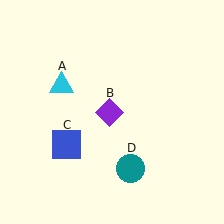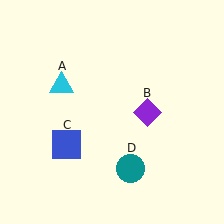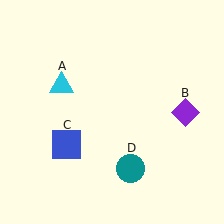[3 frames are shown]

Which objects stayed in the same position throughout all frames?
Cyan triangle (object A) and blue square (object C) and teal circle (object D) remained stationary.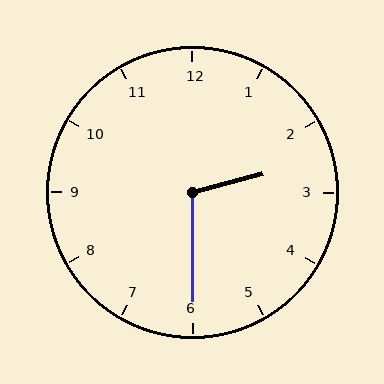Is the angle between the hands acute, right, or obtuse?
It is obtuse.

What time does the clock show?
2:30.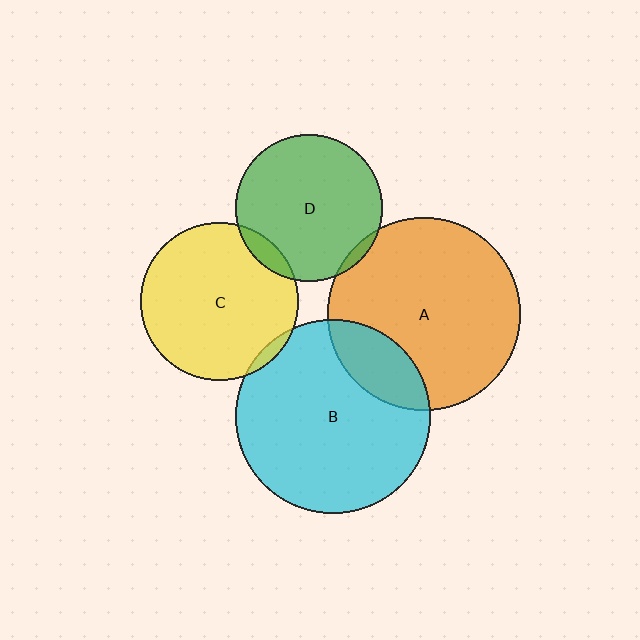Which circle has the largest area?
Circle B (cyan).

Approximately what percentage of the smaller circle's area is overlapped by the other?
Approximately 5%.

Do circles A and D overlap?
Yes.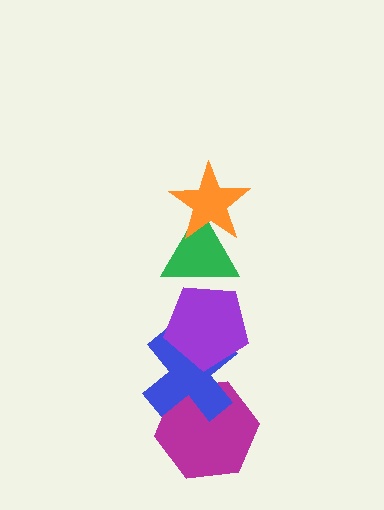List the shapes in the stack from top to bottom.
From top to bottom: the orange star, the green triangle, the purple pentagon, the blue cross, the magenta hexagon.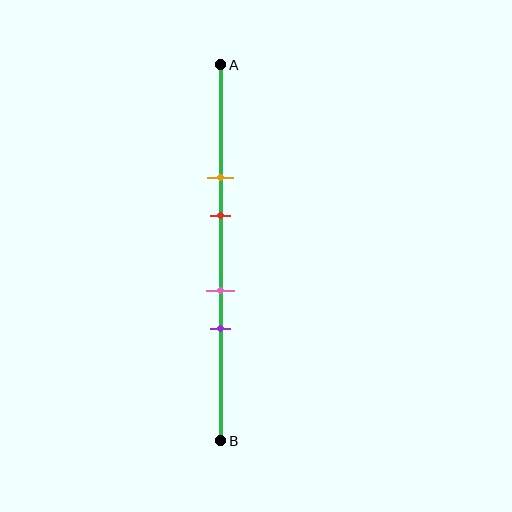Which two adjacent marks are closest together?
The pink and purple marks are the closest adjacent pair.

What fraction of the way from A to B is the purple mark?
The purple mark is approximately 70% (0.7) of the way from A to B.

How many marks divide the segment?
There are 4 marks dividing the segment.